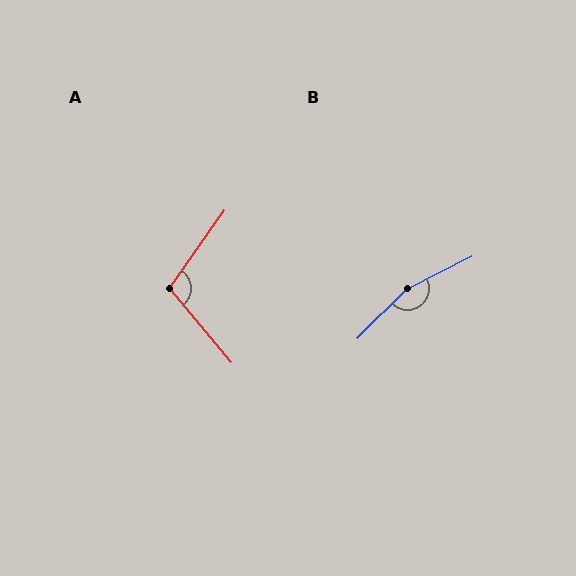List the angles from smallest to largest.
A (105°), B (162°).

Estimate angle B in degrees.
Approximately 162 degrees.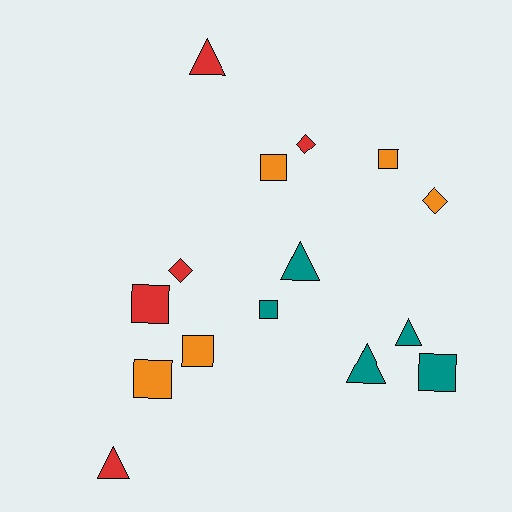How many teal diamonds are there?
There are no teal diamonds.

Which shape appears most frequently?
Square, with 7 objects.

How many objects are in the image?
There are 15 objects.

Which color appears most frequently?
Red, with 5 objects.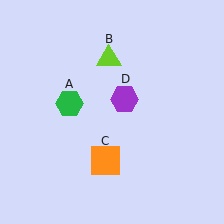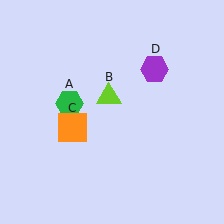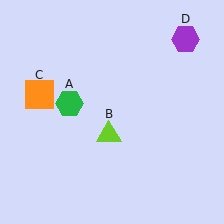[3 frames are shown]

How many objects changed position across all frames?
3 objects changed position: lime triangle (object B), orange square (object C), purple hexagon (object D).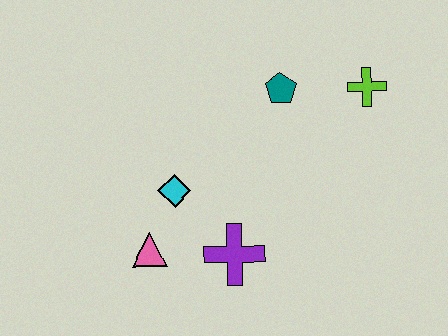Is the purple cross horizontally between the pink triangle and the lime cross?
Yes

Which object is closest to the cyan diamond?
The pink triangle is closest to the cyan diamond.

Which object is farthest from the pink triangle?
The lime cross is farthest from the pink triangle.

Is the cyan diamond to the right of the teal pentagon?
No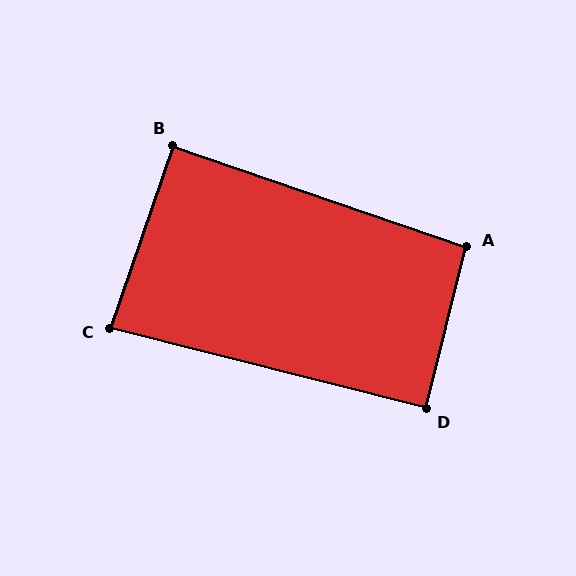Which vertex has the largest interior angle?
A, at approximately 95 degrees.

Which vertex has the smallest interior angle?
C, at approximately 85 degrees.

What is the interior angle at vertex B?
Approximately 90 degrees (approximately right).